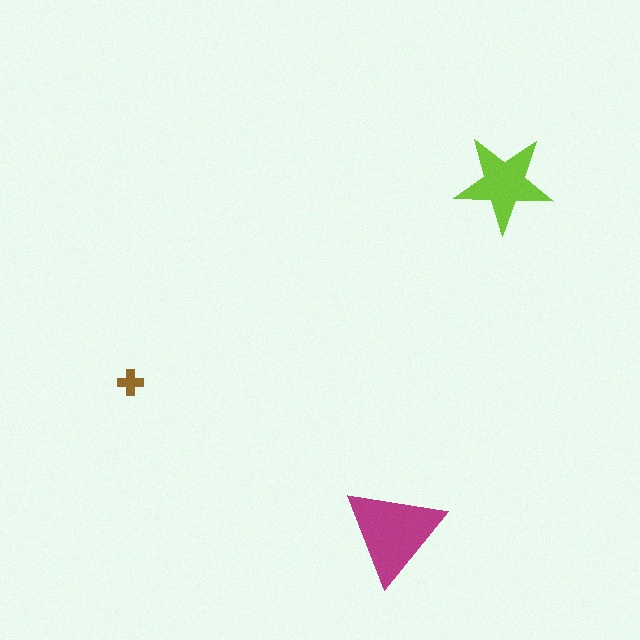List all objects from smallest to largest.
The brown cross, the lime star, the magenta triangle.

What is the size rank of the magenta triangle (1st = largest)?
1st.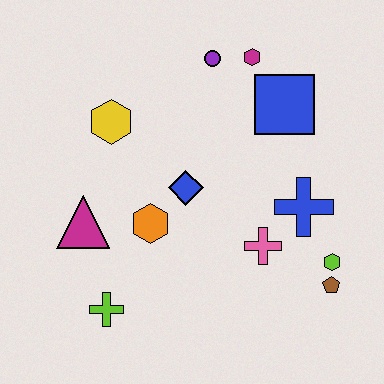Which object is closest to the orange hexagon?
The blue diamond is closest to the orange hexagon.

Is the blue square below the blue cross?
No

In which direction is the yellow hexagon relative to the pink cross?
The yellow hexagon is to the left of the pink cross.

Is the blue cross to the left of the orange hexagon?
No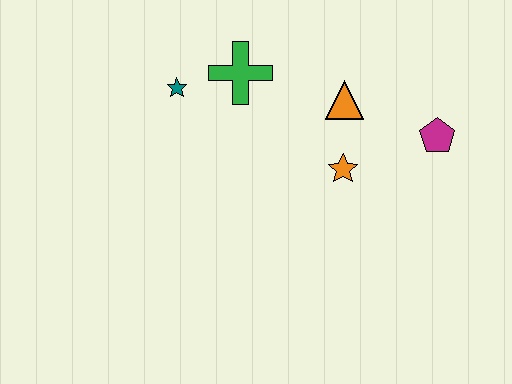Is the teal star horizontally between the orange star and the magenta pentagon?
No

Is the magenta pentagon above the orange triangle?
No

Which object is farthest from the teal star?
The magenta pentagon is farthest from the teal star.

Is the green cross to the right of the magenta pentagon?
No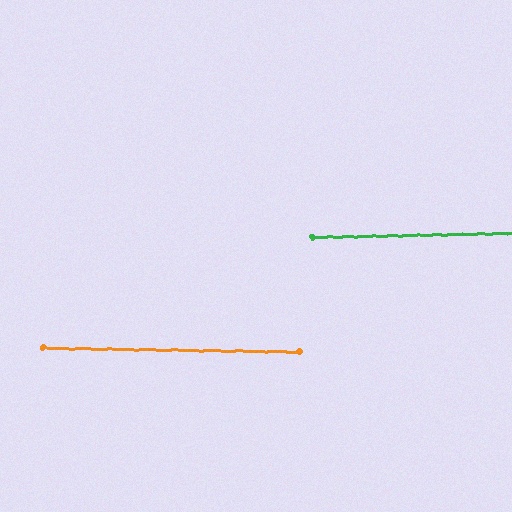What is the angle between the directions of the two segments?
Approximately 2 degrees.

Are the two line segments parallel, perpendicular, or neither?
Parallel — their directions differ by only 1.9°.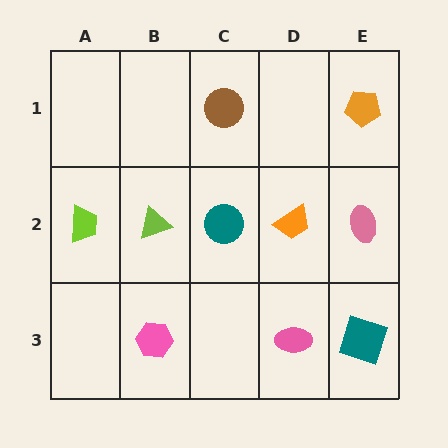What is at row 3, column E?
A teal square.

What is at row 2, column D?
An orange trapezoid.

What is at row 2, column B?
A lime triangle.